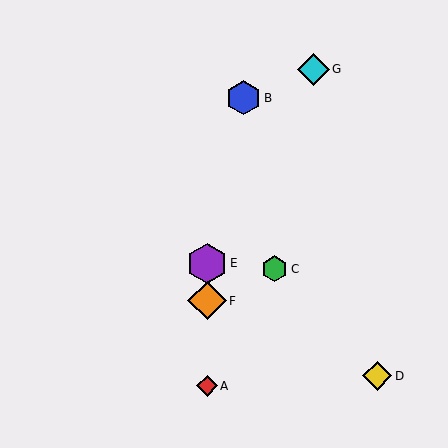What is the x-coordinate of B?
Object B is at x≈244.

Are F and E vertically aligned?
Yes, both are at x≈207.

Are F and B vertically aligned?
No, F is at x≈207 and B is at x≈244.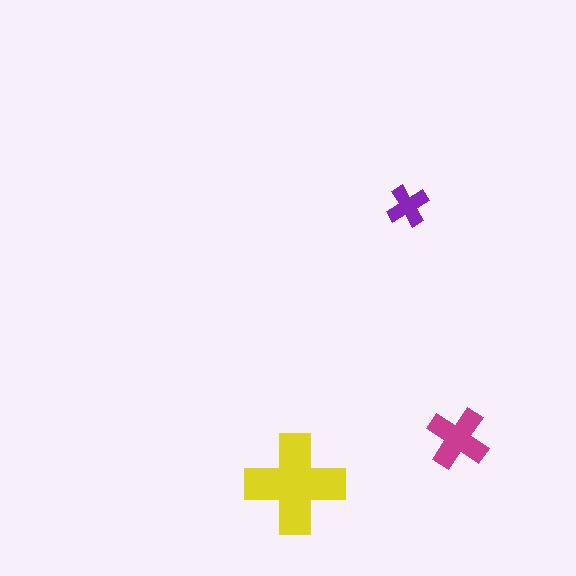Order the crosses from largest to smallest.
the yellow one, the magenta one, the purple one.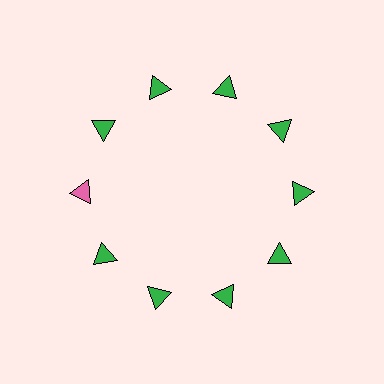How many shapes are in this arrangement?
There are 10 shapes arranged in a ring pattern.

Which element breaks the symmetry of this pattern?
The pink triangle at roughly the 9 o'clock position breaks the symmetry. All other shapes are green triangles.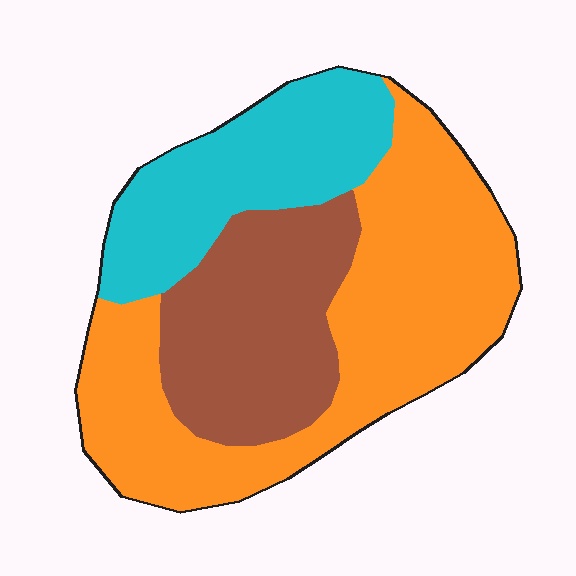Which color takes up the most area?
Orange, at roughly 50%.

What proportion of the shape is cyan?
Cyan covers around 25% of the shape.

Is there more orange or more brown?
Orange.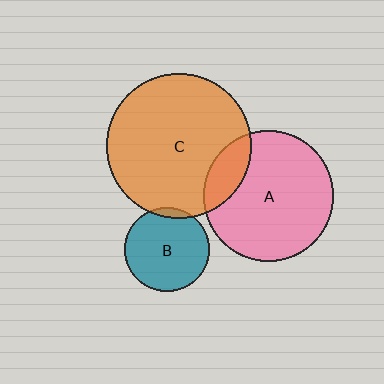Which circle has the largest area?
Circle C (orange).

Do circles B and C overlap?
Yes.